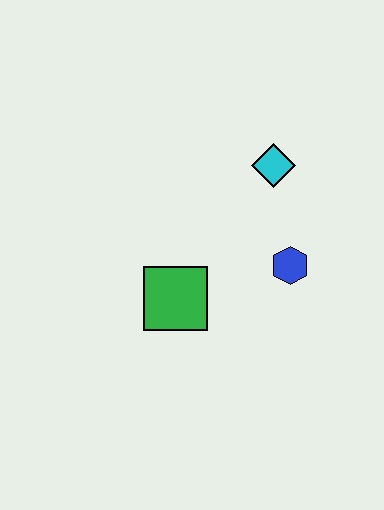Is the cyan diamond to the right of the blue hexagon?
No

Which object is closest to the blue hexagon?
The cyan diamond is closest to the blue hexagon.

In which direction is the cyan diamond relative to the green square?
The cyan diamond is above the green square.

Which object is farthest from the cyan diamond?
The green square is farthest from the cyan diamond.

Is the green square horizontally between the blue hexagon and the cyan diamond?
No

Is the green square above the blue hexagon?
No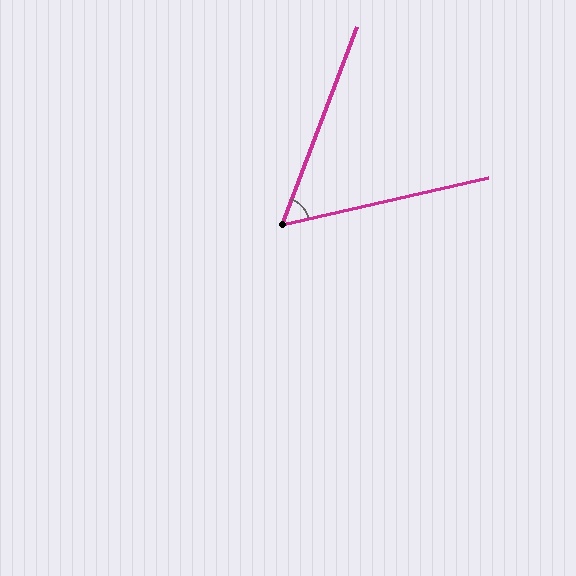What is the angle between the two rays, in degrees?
Approximately 56 degrees.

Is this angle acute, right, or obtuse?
It is acute.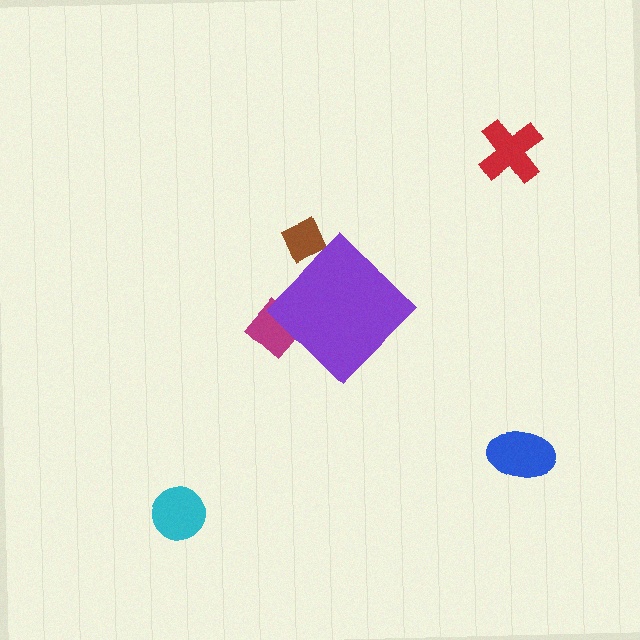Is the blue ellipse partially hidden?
No, the blue ellipse is fully visible.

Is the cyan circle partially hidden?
No, the cyan circle is fully visible.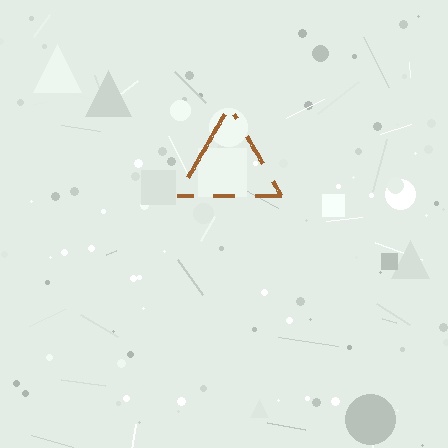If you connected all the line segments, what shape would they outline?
They would outline a triangle.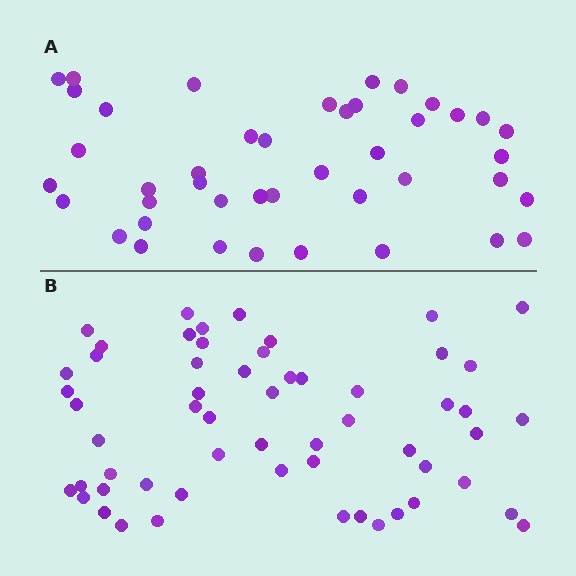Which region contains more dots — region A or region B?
Region B (the bottom region) has more dots.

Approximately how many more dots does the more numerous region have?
Region B has approximately 15 more dots than region A.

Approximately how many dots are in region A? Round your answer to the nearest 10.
About 40 dots. (The exact count is 43, which rounds to 40.)